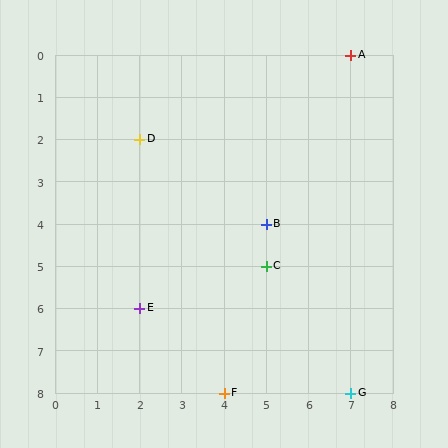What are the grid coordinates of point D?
Point D is at grid coordinates (2, 2).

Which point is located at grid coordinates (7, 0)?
Point A is at (7, 0).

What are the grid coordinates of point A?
Point A is at grid coordinates (7, 0).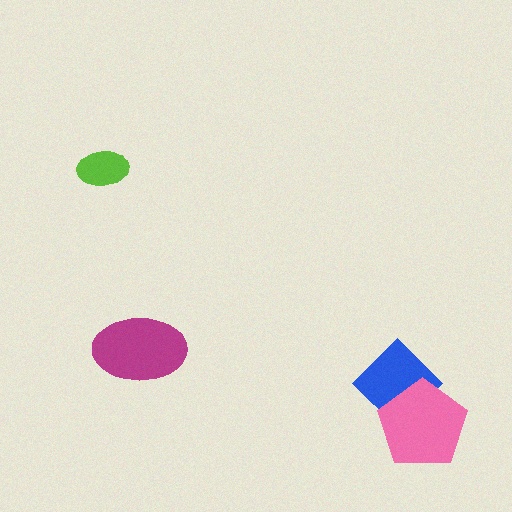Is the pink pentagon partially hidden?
No, no other shape covers it.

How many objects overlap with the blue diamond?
1 object overlaps with the blue diamond.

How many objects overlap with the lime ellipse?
0 objects overlap with the lime ellipse.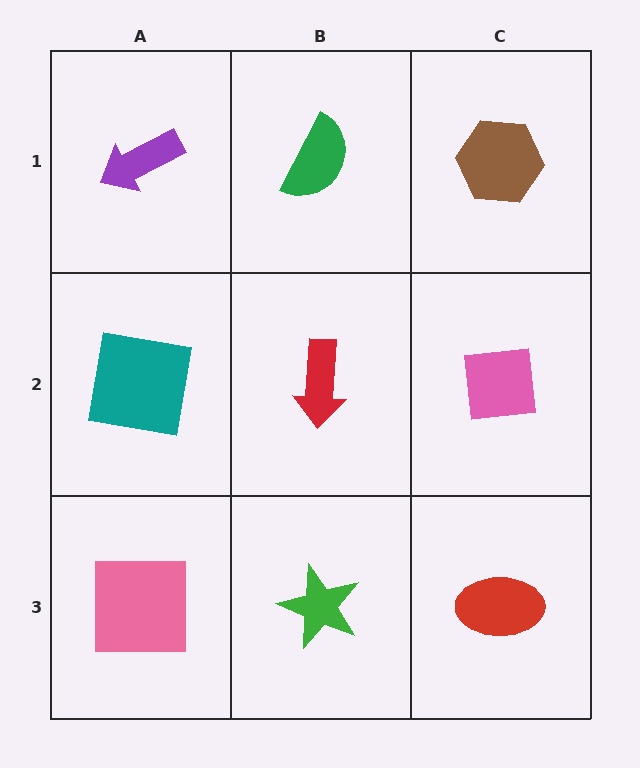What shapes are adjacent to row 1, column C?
A pink square (row 2, column C), a green semicircle (row 1, column B).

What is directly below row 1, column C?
A pink square.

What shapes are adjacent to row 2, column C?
A brown hexagon (row 1, column C), a red ellipse (row 3, column C), a red arrow (row 2, column B).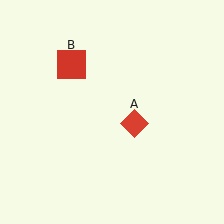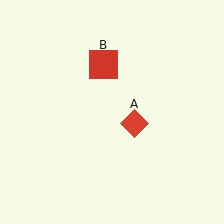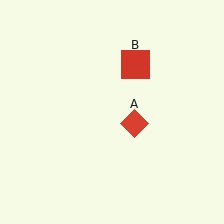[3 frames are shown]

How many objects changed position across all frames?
1 object changed position: red square (object B).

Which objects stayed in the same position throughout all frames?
Red diamond (object A) remained stationary.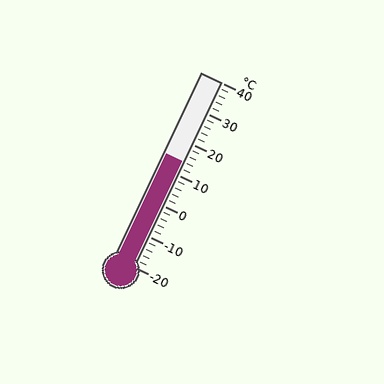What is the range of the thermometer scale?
The thermometer scale ranges from -20°C to 40°C.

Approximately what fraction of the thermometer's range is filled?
The thermometer is filled to approximately 55% of its range.